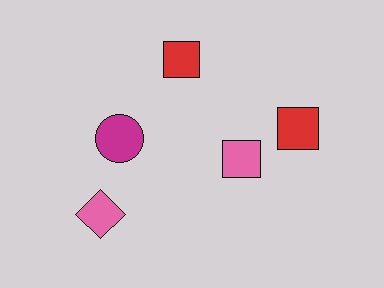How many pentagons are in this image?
There are no pentagons.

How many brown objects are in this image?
There are no brown objects.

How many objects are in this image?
There are 5 objects.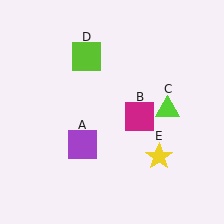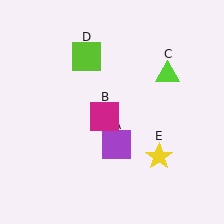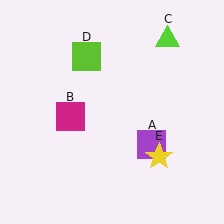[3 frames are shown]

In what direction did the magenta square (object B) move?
The magenta square (object B) moved left.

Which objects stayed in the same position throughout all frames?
Lime square (object D) and yellow star (object E) remained stationary.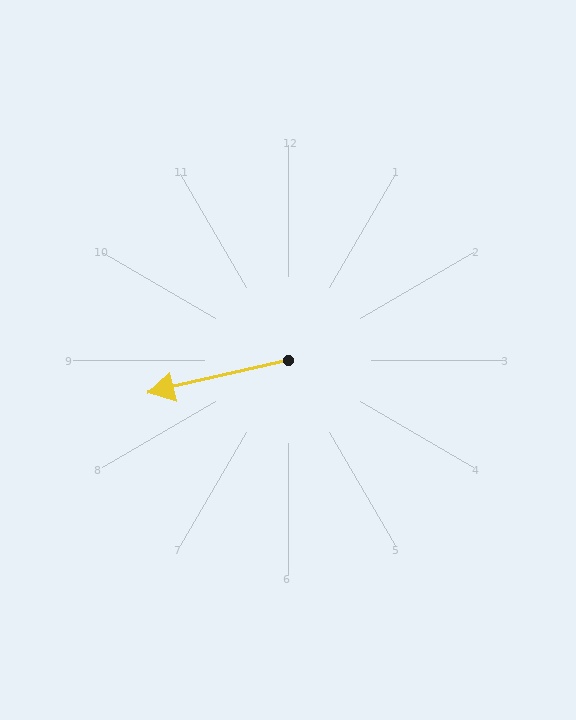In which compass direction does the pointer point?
West.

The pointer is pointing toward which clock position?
Roughly 9 o'clock.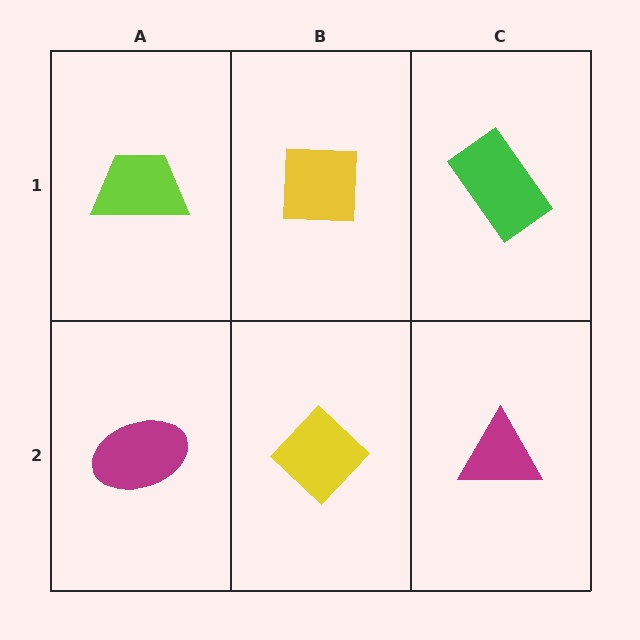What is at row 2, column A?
A magenta ellipse.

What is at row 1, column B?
A yellow square.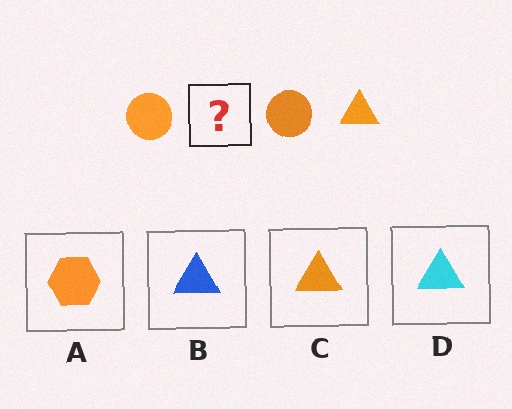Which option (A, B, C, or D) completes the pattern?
C.